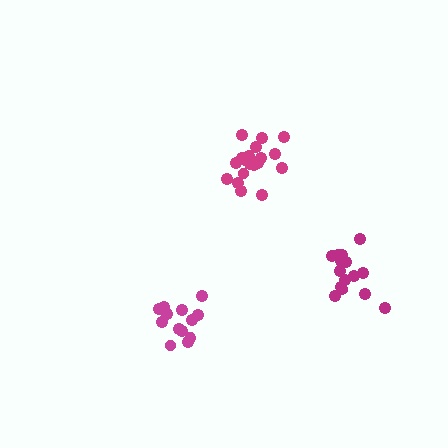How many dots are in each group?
Group 1: 13 dots, Group 2: 19 dots, Group 3: 15 dots (47 total).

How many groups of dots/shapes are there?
There are 3 groups.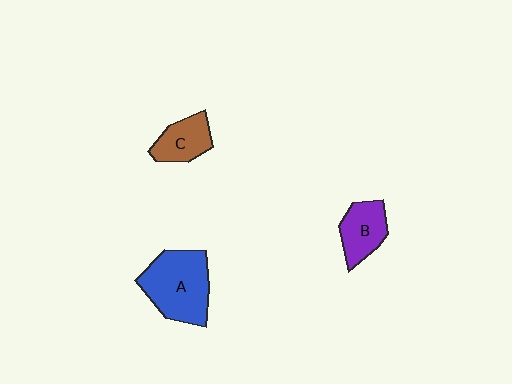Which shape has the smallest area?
Shape C (brown).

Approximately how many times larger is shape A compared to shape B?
Approximately 1.8 times.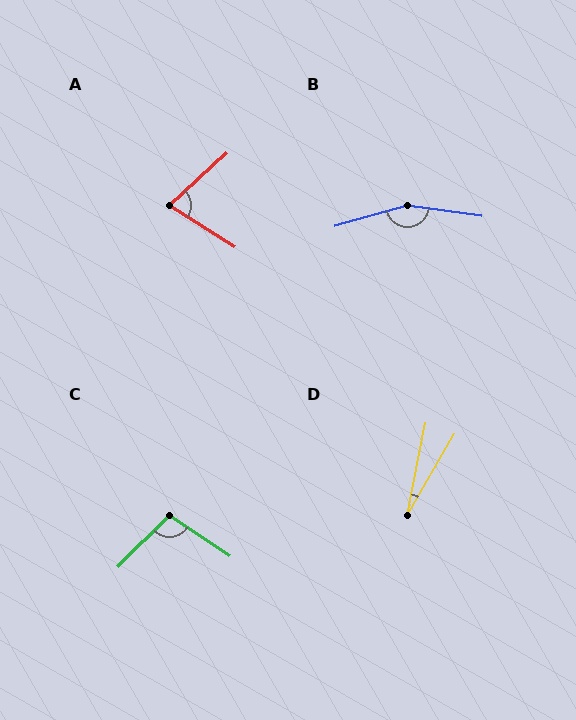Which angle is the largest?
B, at approximately 156 degrees.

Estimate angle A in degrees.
Approximately 75 degrees.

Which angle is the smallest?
D, at approximately 19 degrees.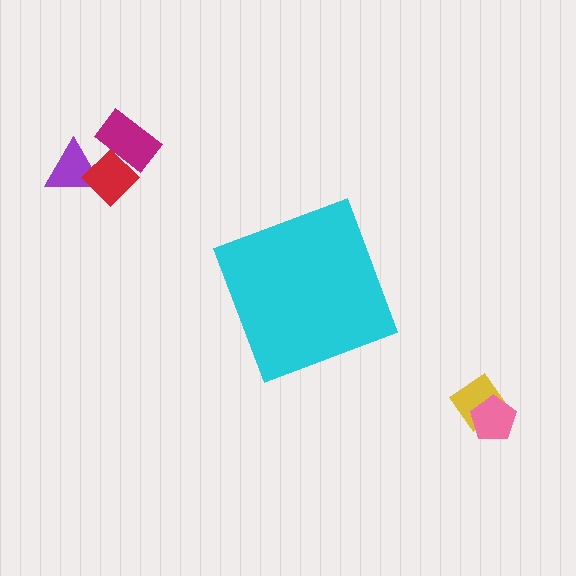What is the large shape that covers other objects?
A cyan diamond.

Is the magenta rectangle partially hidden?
No, the magenta rectangle is fully visible.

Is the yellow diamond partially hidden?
No, the yellow diamond is fully visible.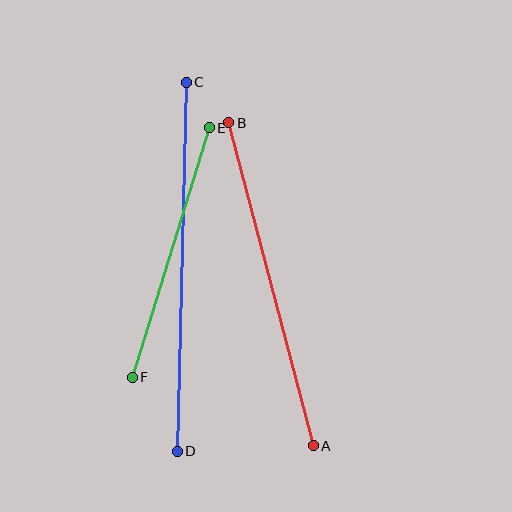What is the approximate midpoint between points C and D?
The midpoint is at approximately (182, 267) pixels.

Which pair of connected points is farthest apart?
Points C and D are farthest apart.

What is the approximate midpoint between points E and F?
The midpoint is at approximately (171, 252) pixels.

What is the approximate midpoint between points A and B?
The midpoint is at approximately (271, 284) pixels.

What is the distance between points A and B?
The distance is approximately 334 pixels.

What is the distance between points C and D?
The distance is approximately 369 pixels.